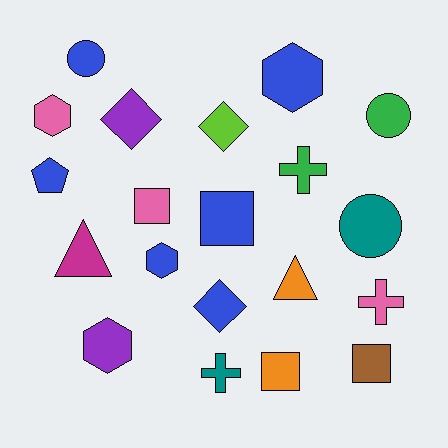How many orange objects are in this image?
There are 2 orange objects.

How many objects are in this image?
There are 20 objects.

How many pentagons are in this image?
There is 1 pentagon.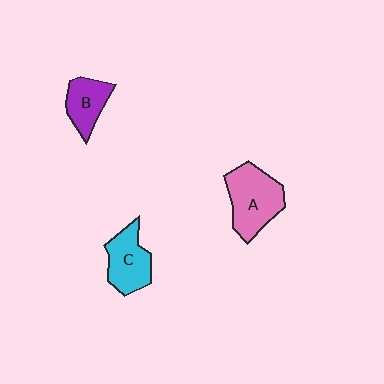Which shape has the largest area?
Shape A (pink).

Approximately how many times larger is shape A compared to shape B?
Approximately 1.7 times.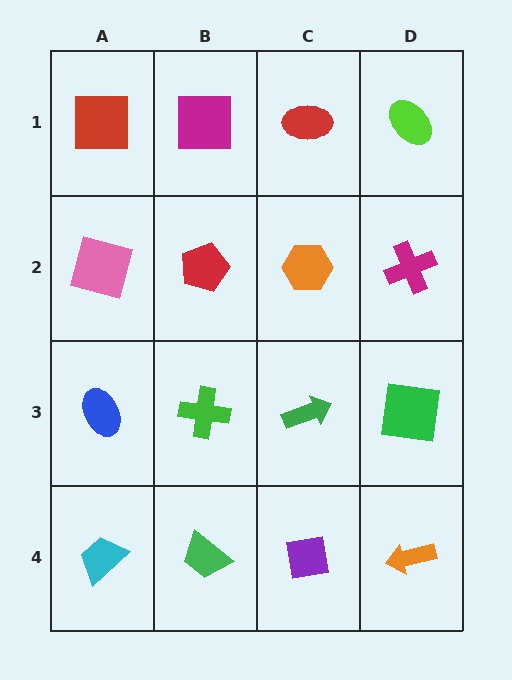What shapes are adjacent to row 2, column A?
A red square (row 1, column A), a blue ellipse (row 3, column A), a red pentagon (row 2, column B).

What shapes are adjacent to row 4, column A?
A blue ellipse (row 3, column A), a green trapezoid (row 4, column B).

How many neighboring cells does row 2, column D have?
3.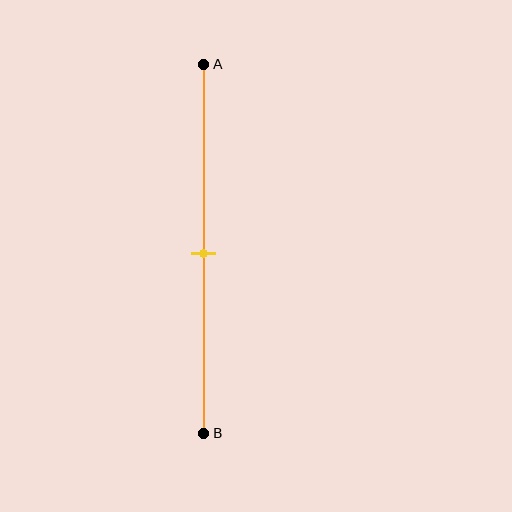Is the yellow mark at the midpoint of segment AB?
Yes, the mark is approximately at the midpoint.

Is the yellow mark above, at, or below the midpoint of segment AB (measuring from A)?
The yellow mark is approximately at the midpoint of segment AB.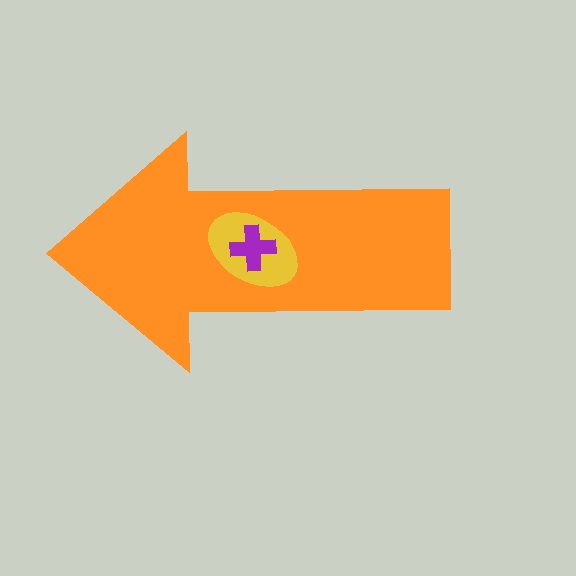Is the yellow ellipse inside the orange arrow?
Yes.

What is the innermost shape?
The purple cross.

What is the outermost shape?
The orange arrow.